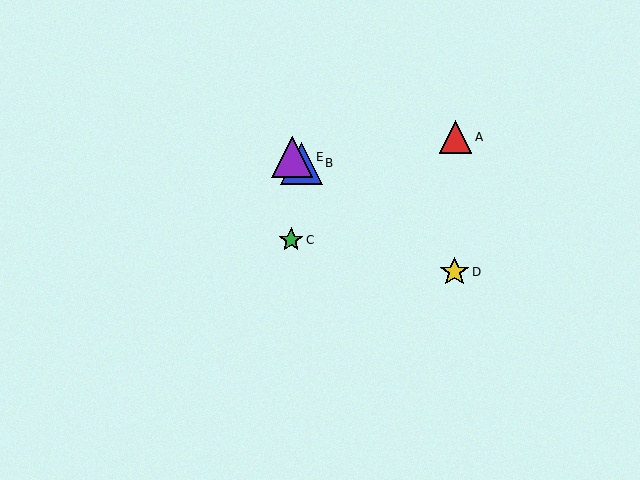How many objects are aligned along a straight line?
3 objects (B, D, E) are aligned along a straight line.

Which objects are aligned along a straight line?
Objects B, D, E are aligned along a straight line.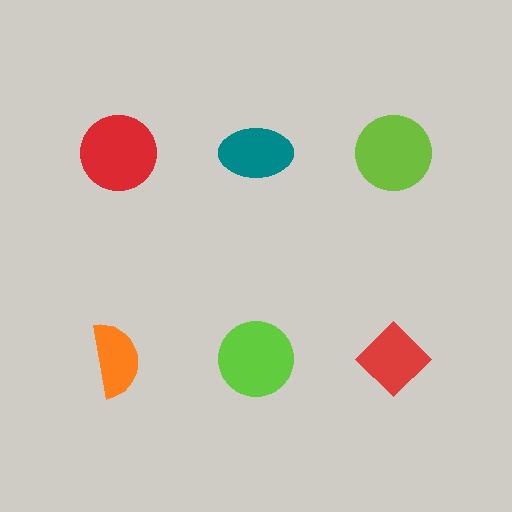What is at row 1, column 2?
A teal ellipse.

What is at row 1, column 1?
A red circle.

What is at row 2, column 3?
A red diamond.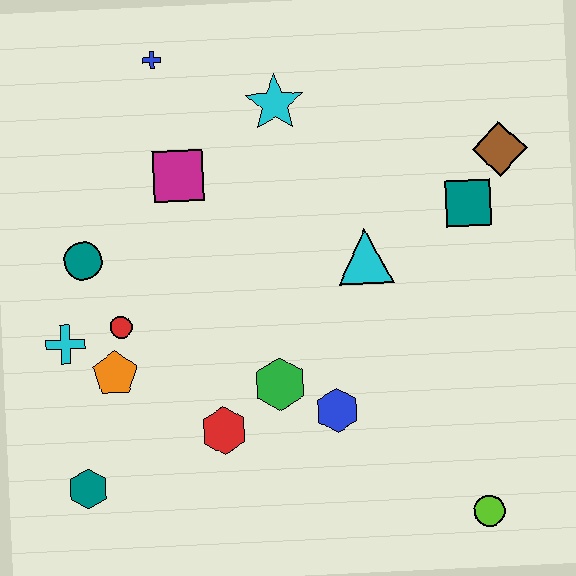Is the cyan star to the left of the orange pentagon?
No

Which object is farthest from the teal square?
The teal hexagon is farthest from the teal square.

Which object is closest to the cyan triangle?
The teal square is closest to the cyan triangle.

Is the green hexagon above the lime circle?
Yes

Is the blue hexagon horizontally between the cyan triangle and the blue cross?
Yes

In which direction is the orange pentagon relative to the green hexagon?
The orange pentagon is to the left of the green hexagon.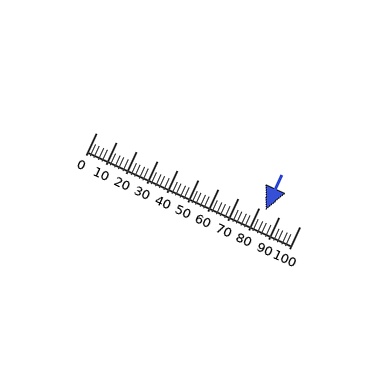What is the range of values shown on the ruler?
The ruler shows values from 0 to 100.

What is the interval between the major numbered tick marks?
The major tick marks are spaced 10 units apart.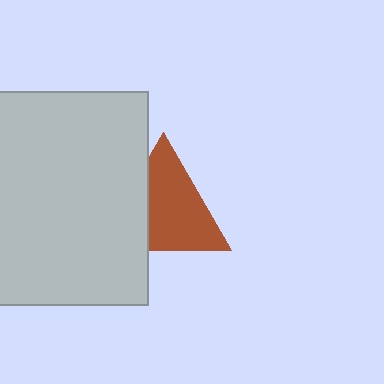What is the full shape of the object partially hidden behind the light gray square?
The partially hidden object is a brown triangle.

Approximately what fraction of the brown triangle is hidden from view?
Roughly 32% of the brown triangle is hidden behind the light gray square.